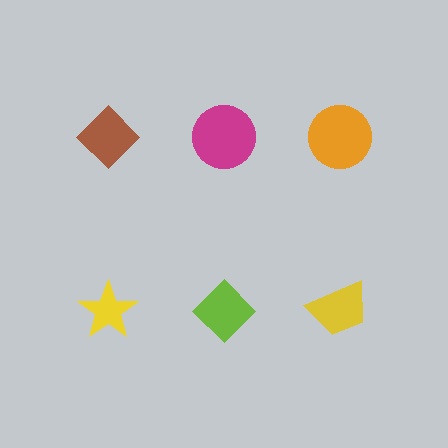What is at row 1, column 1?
A brown diamond.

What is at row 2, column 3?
A yellow trapezoid.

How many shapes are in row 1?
3 shapes.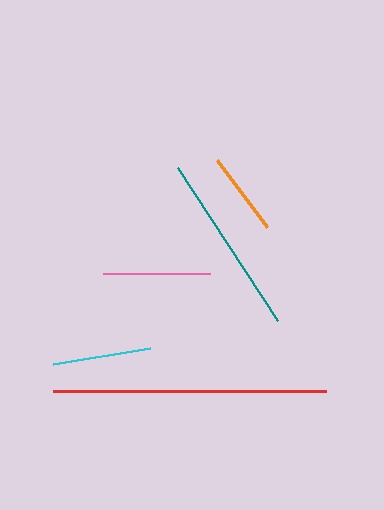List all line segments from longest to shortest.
From longest to shortest: red, teal, pink, cyan, orange.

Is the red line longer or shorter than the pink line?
The red line is longer than the pink line.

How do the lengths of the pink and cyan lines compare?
The pink and cyan lines are approximately the same length.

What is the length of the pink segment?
The pink segment is approximately 107 pixels long.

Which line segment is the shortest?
The orange line is the shortest at approximately 83 pixels.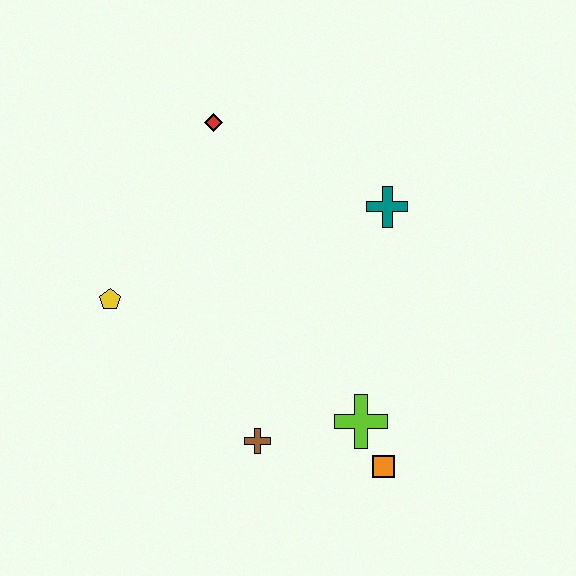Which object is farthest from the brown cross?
The red diamond is farthest from the brown cross.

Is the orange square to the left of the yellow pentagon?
No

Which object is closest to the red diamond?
The teal cross is closest to the red diamond.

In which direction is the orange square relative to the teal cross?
The orange square is below the teal cross.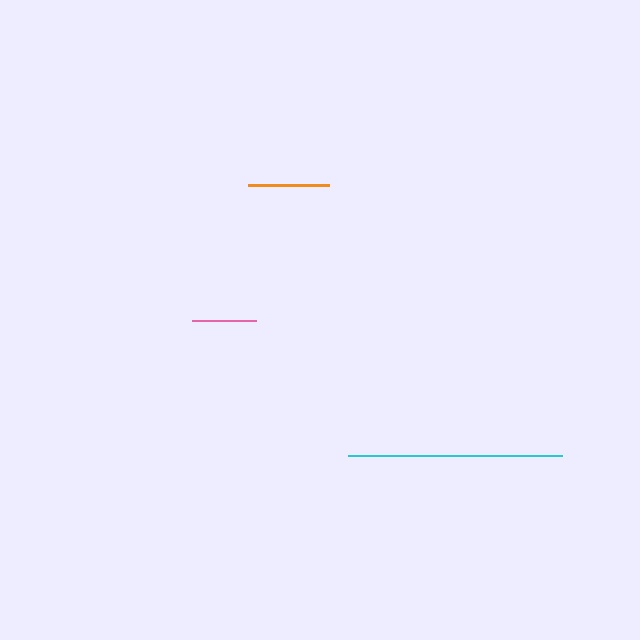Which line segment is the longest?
The cyan line is the longest at approximately 214 pixels.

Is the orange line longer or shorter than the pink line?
The orange line is longer than the pink line.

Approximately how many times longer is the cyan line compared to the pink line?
The cyan line is approximately 3.4 times the length of the pink line.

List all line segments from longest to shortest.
From longest to shortest: cyan, orange, pink.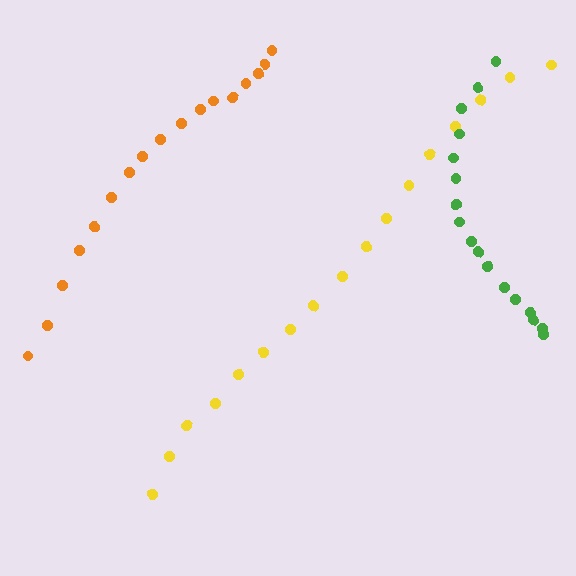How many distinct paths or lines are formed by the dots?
There are 3 distinct paths.